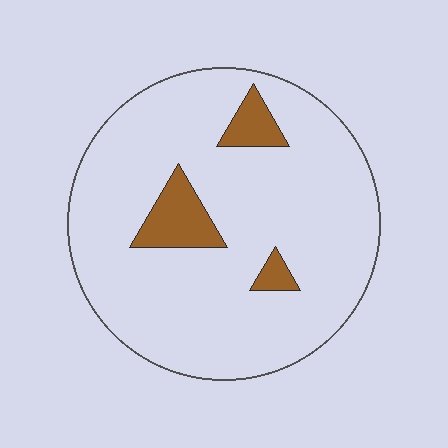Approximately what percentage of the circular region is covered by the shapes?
Approximately 10%.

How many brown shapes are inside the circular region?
3.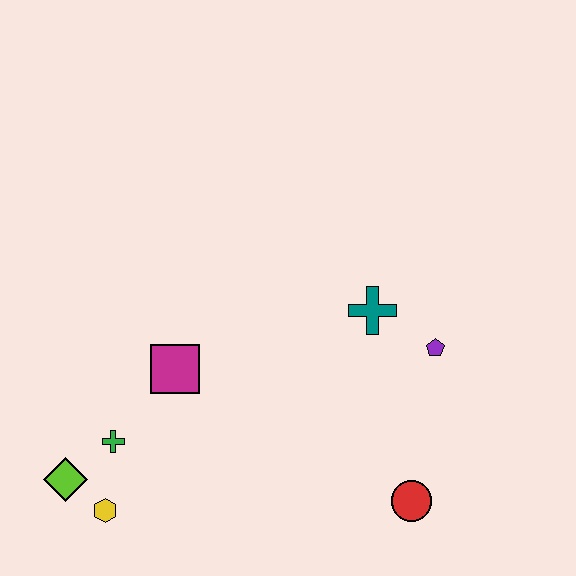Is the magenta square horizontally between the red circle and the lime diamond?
Yes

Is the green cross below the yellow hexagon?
No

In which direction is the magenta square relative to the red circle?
The magenta square is to the left of the red circle.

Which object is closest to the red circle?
The purple pentagon is closest to the red circle.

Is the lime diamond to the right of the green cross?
No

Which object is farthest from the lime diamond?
The purple pentagon is farthest from the lime diamond.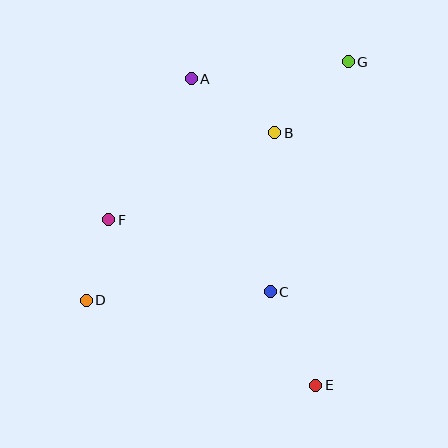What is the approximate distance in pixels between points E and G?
The distance between E and G is approximately 325 pixels.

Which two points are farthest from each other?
Points D and G are farthest from each other.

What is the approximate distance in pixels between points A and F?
The distance between A and F is approximately 164 pixels.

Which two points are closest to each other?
Points D and F are closest to each other.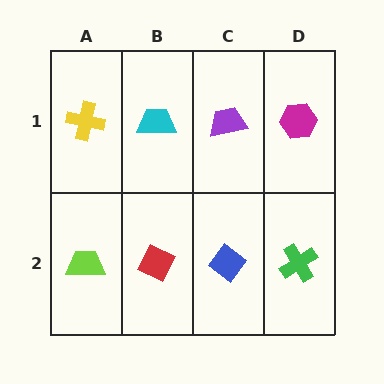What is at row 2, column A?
A lime trapezoid.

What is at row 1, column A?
A yellow cross.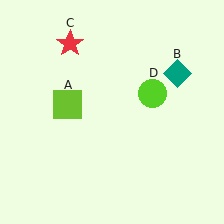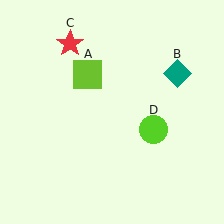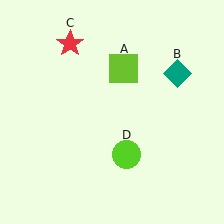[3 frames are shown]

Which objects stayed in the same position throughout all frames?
Teal diamond (object B) and red star (object C) remained stationary.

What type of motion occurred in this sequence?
The lime square (object A), lime circle (object D) rotated clockwise around the center of the scene.